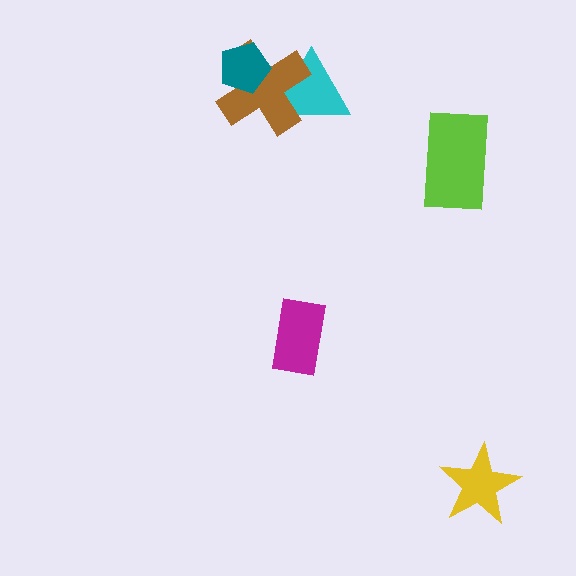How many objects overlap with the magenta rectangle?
0 objects overlap with the magenta rectangle.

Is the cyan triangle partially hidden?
Yes, it is partially covered by another shape.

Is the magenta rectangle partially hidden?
No, no other shape covers it.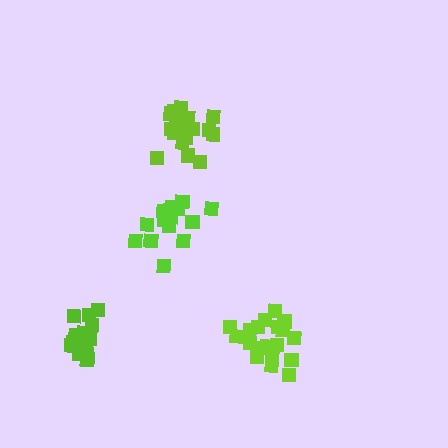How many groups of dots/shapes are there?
There are 4 groups.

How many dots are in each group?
Group 1: 19 dots, Group 2: 20 dots, Group 3: 15 dots, Group 4: 15 dots (69 total).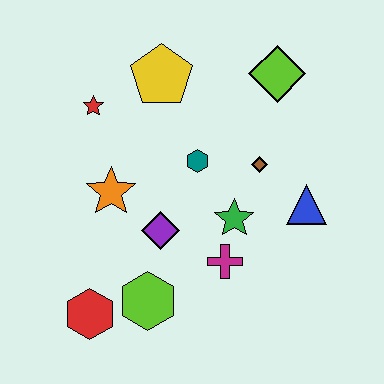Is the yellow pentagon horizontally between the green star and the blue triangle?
No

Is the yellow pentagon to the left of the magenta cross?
Yes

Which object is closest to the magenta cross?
The green star is closest to the magenta cross.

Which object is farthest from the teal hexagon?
The red hexagon is farthest from the teal hexagon.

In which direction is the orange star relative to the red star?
The orange star is below the red star.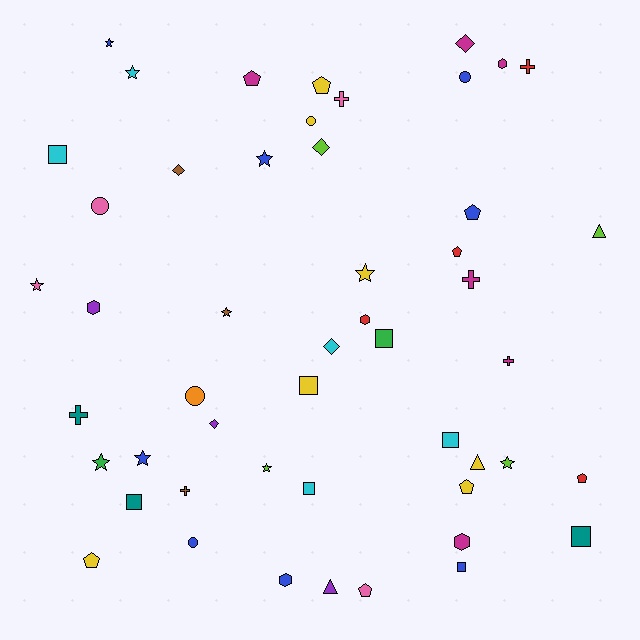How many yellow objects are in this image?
There are 7 yellow objects.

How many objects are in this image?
There are 50 objects.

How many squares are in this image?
There are 8 squares.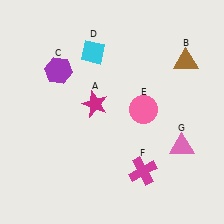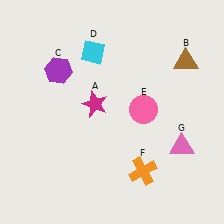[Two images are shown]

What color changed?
The cross (F) changed from magenta in Image 1 to orange in Image 2.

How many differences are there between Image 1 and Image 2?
There is 1 difference between the two images.